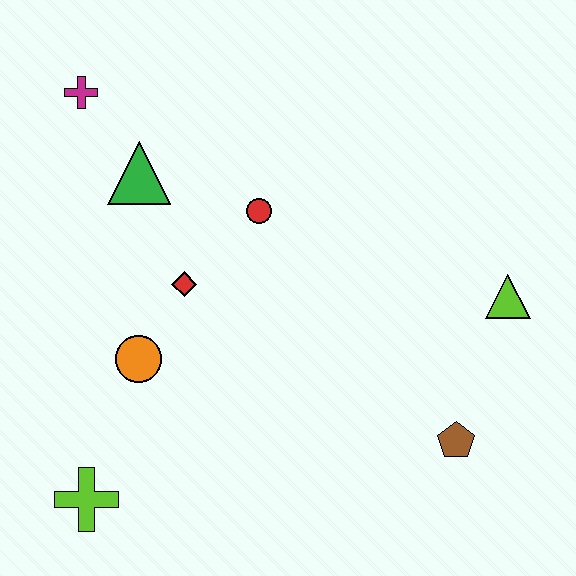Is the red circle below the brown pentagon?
No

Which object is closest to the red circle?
The red diamond is closest to the red circle.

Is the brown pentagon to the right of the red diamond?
Yes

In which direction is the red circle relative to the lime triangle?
The red circle is to the left of the lime triangle.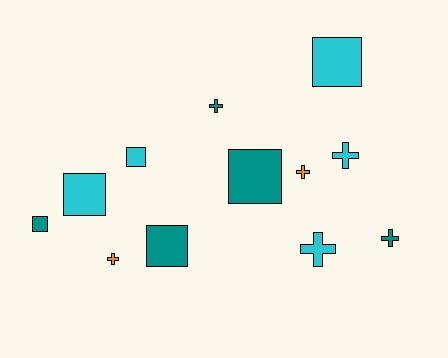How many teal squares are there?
There are 3 teal squares.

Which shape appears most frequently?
Cross, with 6 objects.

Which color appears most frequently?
Cyan, with 5 objects.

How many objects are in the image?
There are 12 objects.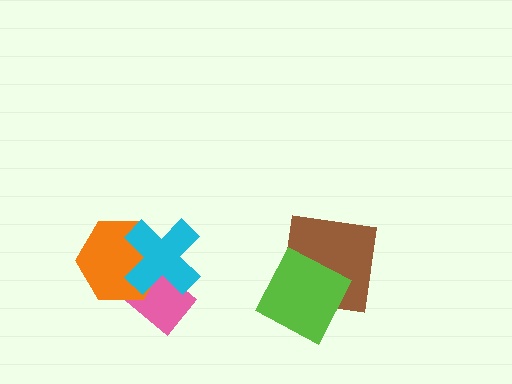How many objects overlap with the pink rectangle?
2 objects overlap with the pink rectangle.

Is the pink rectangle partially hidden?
Yes, it is partially covered by another shape.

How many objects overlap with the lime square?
1 object overlaps with the lime square.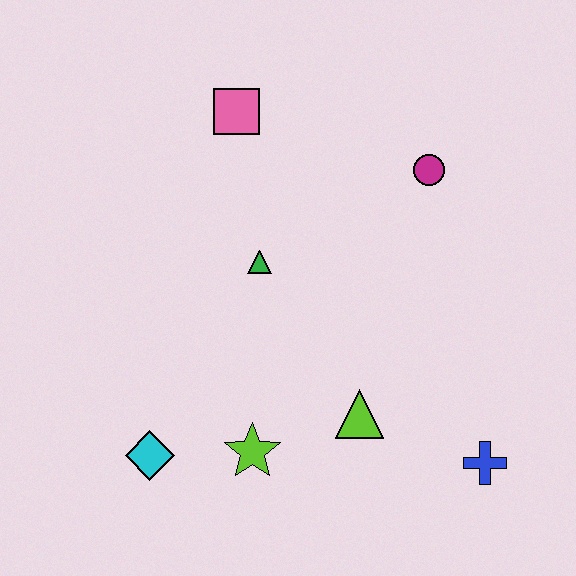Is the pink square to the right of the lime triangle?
No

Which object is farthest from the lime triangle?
The pink square is farthest from the lime triangle.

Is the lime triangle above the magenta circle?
No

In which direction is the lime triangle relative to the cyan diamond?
The lime triangle is to the right of the cyan diamond.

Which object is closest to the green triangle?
The pink square is closest to the green triangle.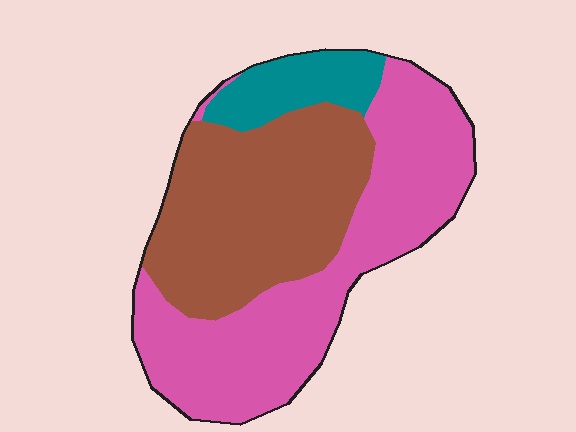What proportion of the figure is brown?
Brown covers about 40% of the figure.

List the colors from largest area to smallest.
From largest to smallest: pink, brown, teal.